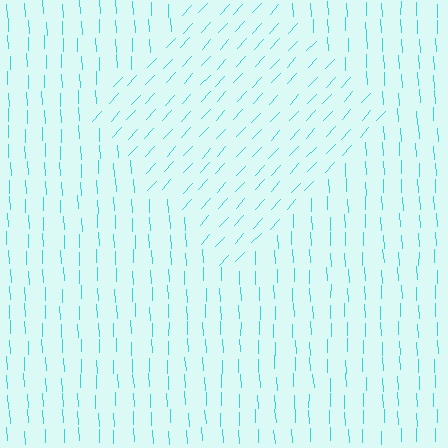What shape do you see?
I see a diamond.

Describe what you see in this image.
The image is filled with small cyan line segments. A diamond region in the image has lines oriented differently from the surrounding lines, creating a visible texture boundary.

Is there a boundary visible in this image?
Yes, there is a texture boundary formed by a change in line orientation.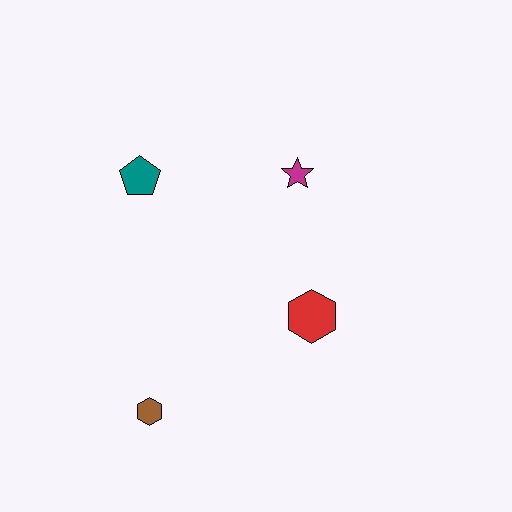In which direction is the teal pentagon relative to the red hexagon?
The teal pentagon is to the left of the red hexagon.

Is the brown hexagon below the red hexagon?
Yes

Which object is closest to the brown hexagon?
The red hexagon is closest to the brown hexagon.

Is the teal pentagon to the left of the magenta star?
Yes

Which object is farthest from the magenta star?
The brown hexagon is farthest from the magenta star.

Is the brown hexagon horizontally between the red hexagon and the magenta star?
No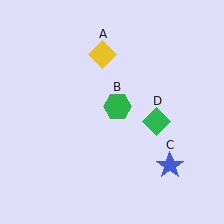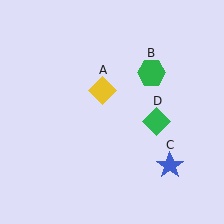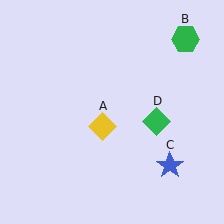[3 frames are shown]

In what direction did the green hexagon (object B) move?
The green hexagon (object B) moved up and to the right.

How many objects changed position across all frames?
2 objects changed position: yellow diamond (object A), green hexagon (object B).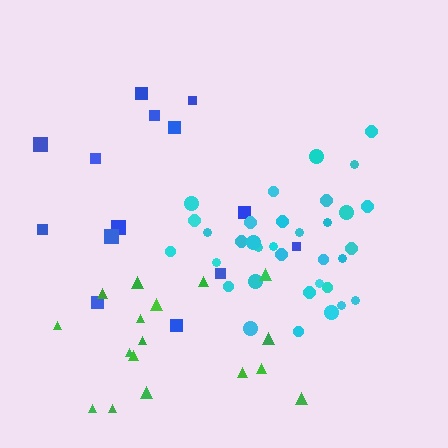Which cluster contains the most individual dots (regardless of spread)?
Cyan (34).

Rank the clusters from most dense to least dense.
cyan, green, blue.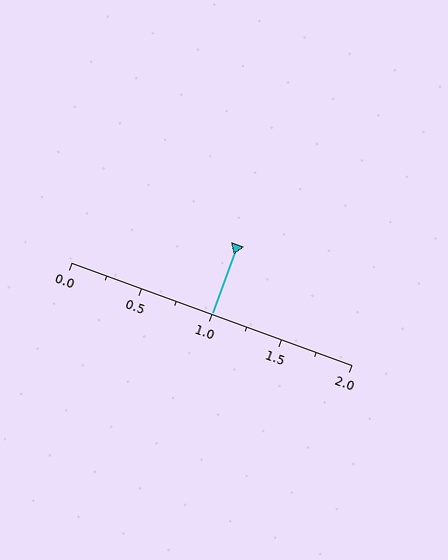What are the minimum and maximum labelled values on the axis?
The axis runs from 0.0 to 2.0.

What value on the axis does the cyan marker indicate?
The marker indicates approximately 1.